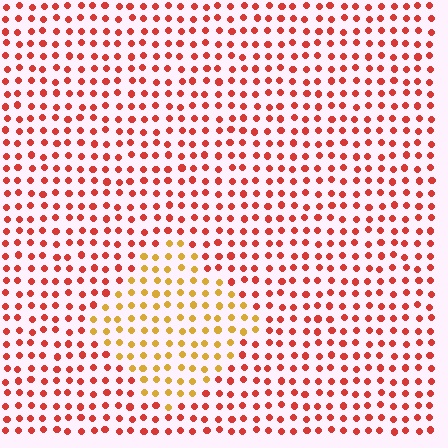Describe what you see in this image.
The image is filled with small red elements in a uniform arrangement. A diamond-shaped region is visible where the elements are tinted to a slightly different hue, forming a subtle color boundary.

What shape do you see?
I see a diamond.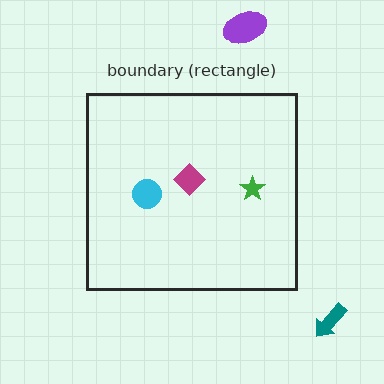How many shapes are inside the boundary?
3 inside, 2 outside.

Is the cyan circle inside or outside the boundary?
Inside.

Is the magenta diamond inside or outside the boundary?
Inside.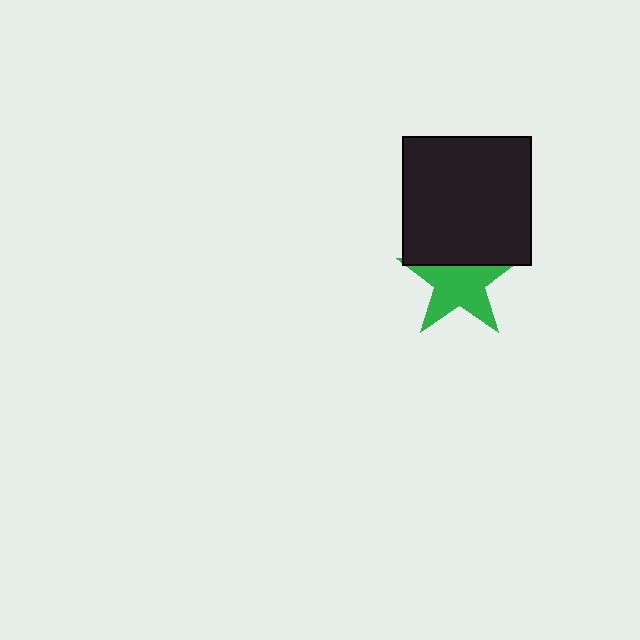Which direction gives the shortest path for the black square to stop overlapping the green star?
Moving up gives the shortest separation.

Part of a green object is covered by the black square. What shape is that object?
It is a star.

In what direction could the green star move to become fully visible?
The green star could move down. That would shift it out from behind the black square entirely.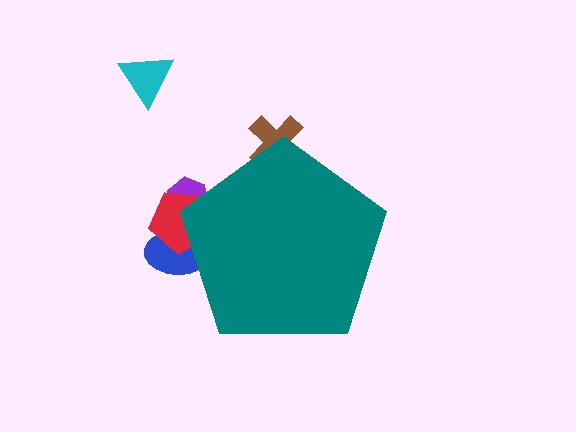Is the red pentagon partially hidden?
Yes, the red pentagon is partially hidden behind the teal pentagon.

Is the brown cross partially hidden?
Yes, the brown cross is partially hidden behind the teal pentagon.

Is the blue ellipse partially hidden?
Yes, the blue ellipse is partially hidden behind the teal pentagon.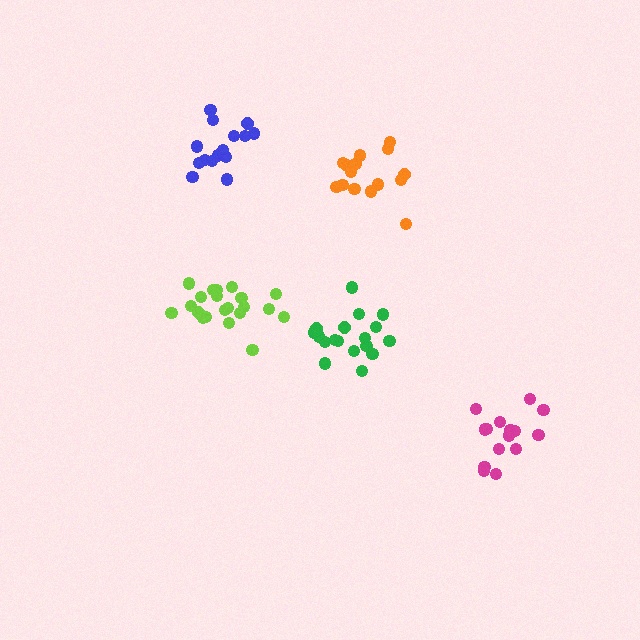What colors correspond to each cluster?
The clusters are colored: blue, green, orange, lime, magenta.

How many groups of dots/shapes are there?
There are 5 groups.